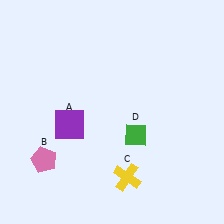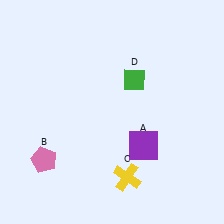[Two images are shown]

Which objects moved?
The objects that moved are: the purple square (A), the green diamond (D).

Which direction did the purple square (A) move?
The purple square (A) moved right.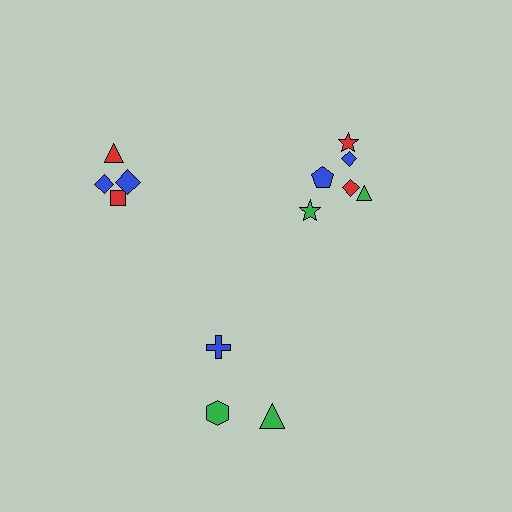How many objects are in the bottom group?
There are 3 objects.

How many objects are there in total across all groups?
There are 13 objects.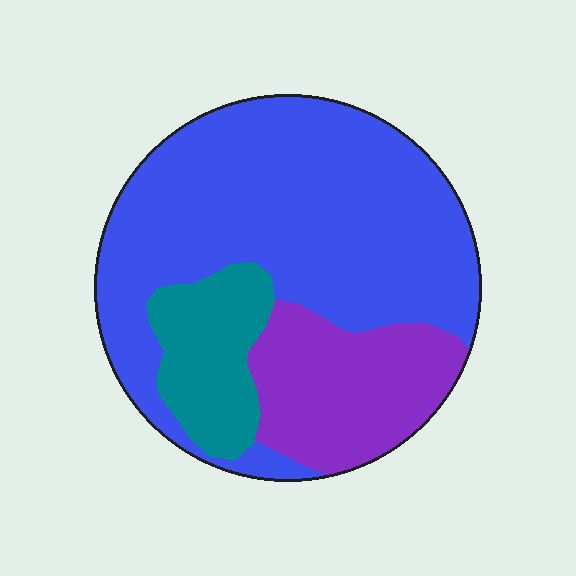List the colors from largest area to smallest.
From largest to smallest: blue, purple, teal.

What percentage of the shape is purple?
Purple takes up less than a quarter of the shape.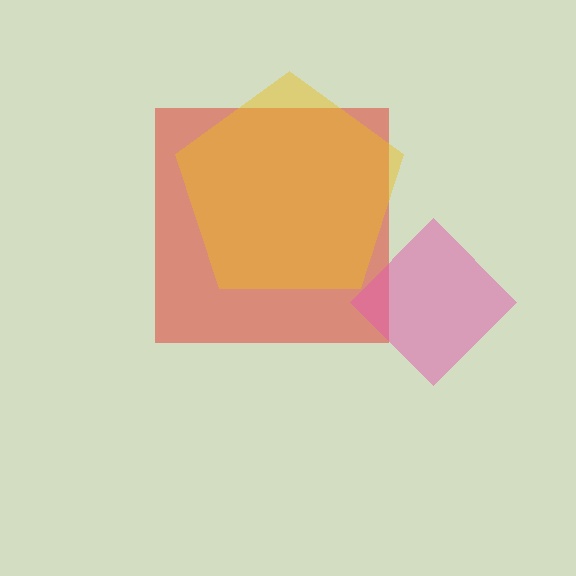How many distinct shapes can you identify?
There are 3 distinct shapes: a red square, a yellow pentagon, a pink diamond.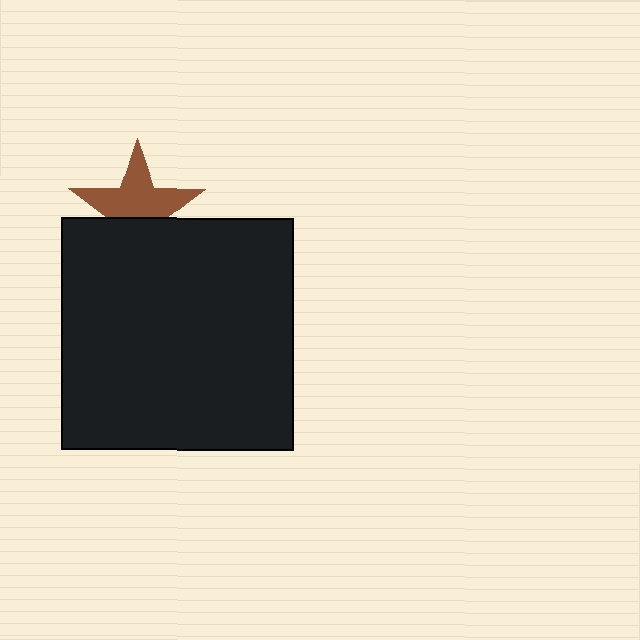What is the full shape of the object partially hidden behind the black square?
The partially hidden object is a brown star.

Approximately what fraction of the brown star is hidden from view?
Roughly 40% of the brown star is hidden behind the black square.